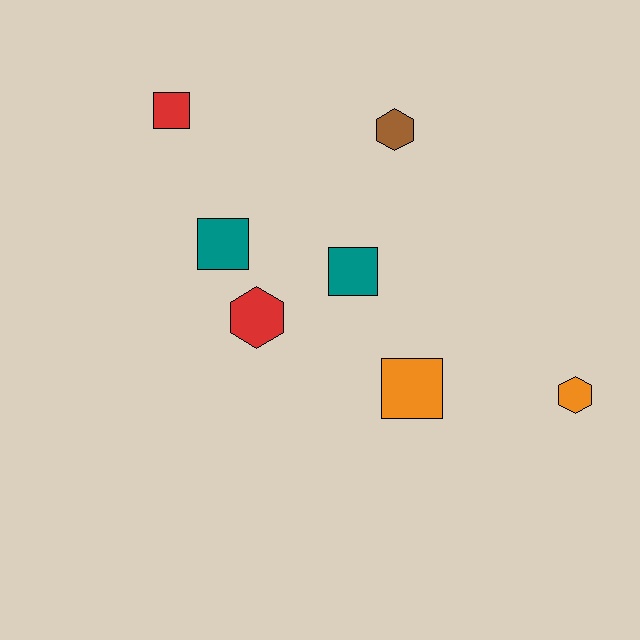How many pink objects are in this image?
There are no pink objects.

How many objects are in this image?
There are 7 objects.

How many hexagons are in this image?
There are 3 hexagons.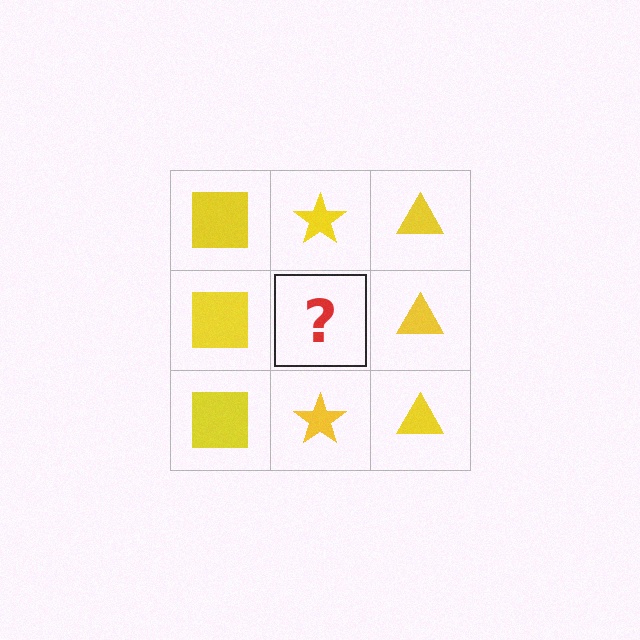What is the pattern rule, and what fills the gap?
The rule is that each column has a consistent shape. The gap should be filled with a yellow star.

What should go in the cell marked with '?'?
The missing cell should contain a yellow star.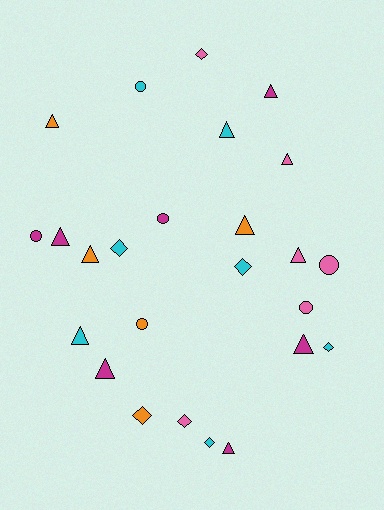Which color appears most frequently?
Cyan, with 7 objects.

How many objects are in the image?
There are 25 objects.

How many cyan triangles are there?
There are 2 cyan triangles.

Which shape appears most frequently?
Triangle, with 12 objects.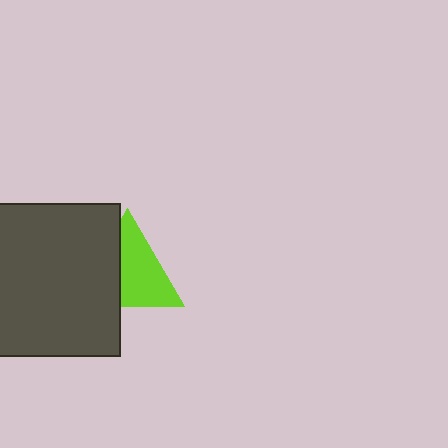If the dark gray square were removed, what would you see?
You would see the complete lime triangle.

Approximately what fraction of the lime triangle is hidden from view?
Roughly 40% of the lime triangle is hidden behind the dark gray square.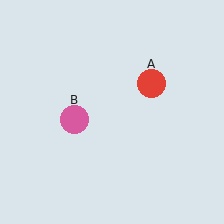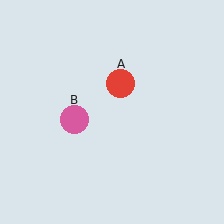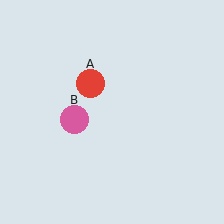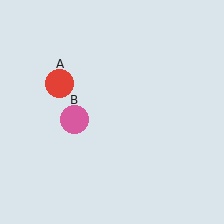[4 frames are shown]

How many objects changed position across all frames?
1 object changed position: red circle (object A).